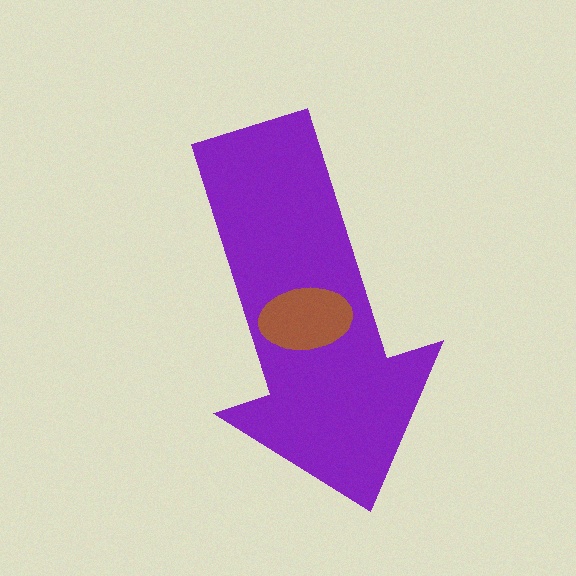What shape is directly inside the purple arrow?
The brown ellipse.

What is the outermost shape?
The purple arrow.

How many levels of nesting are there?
2.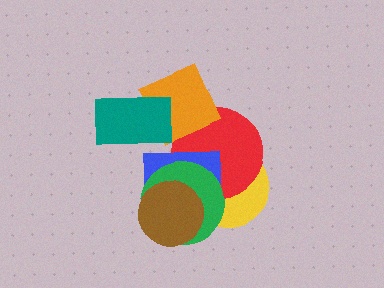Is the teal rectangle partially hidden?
No, no other shape covers it.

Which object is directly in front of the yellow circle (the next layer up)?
The red circle is directly in front of the yellow circle.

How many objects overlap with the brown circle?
3 objects overlap with the brown circle.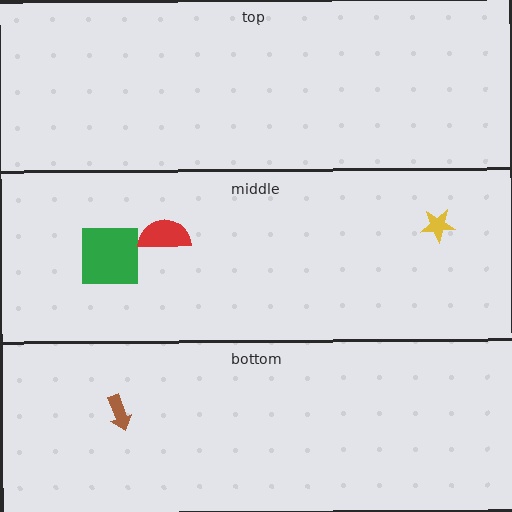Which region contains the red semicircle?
The middle region.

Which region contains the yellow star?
The middle region.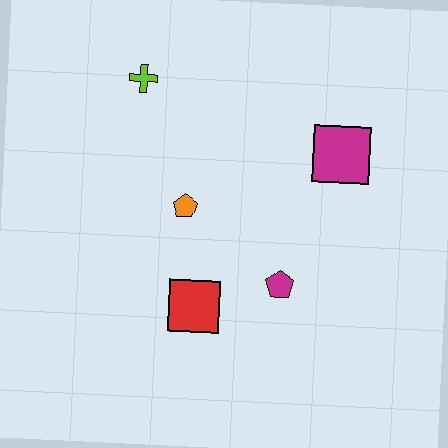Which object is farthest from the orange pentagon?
The magenta square is farthest from the orange pentagon.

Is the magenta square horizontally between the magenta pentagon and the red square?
No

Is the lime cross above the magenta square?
Yes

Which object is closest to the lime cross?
The orange pentagon is closest to the lime cross.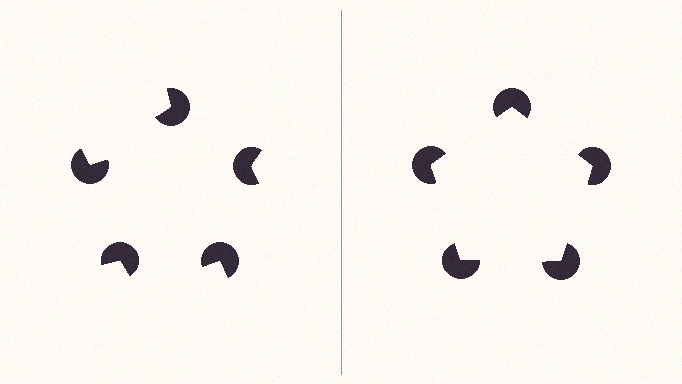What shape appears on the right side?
An illusory pentagon.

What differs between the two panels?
The pac-man discs are positioned identically on both sides; only the wedge orientations differ. On the right they align to a pentagon; on the left they are misaligned.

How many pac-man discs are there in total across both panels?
10 — 5 on each side.